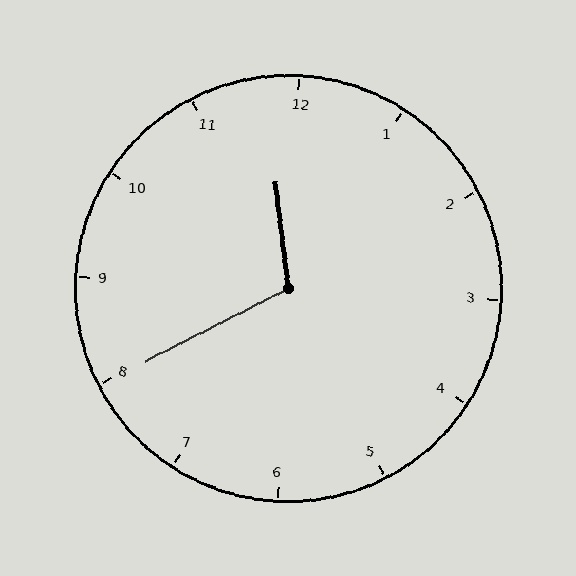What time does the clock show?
11:40.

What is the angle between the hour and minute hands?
Approximately 110 degrees.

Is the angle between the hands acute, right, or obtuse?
It is obtuse.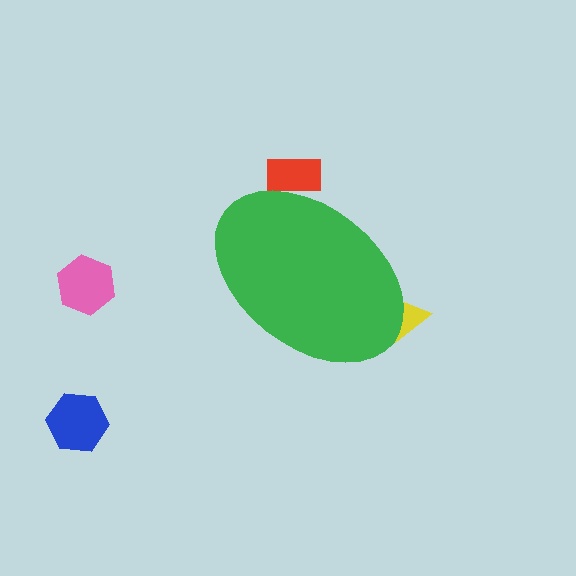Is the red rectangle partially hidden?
Yes, the red rectangle is partially hidden behind the green ellipse.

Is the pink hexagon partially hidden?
No, the pink hexagon is fully visible.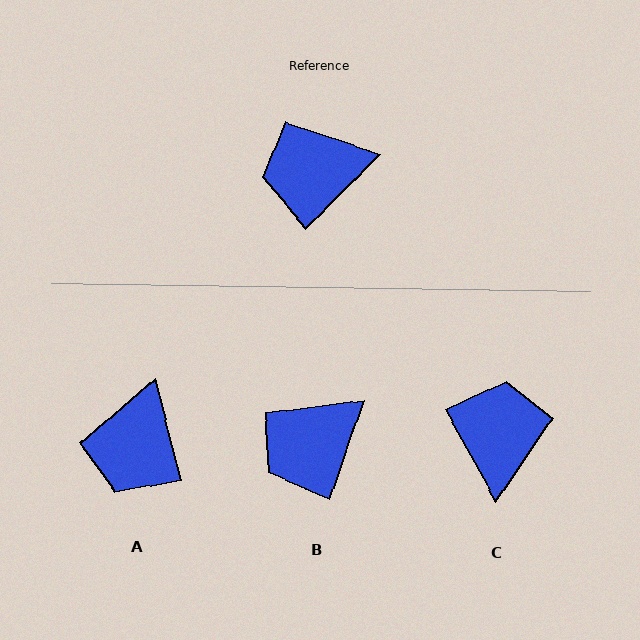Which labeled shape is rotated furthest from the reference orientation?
C, about 106 degrees away.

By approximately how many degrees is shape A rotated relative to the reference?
Approximately 59 degrees counter-clockwise.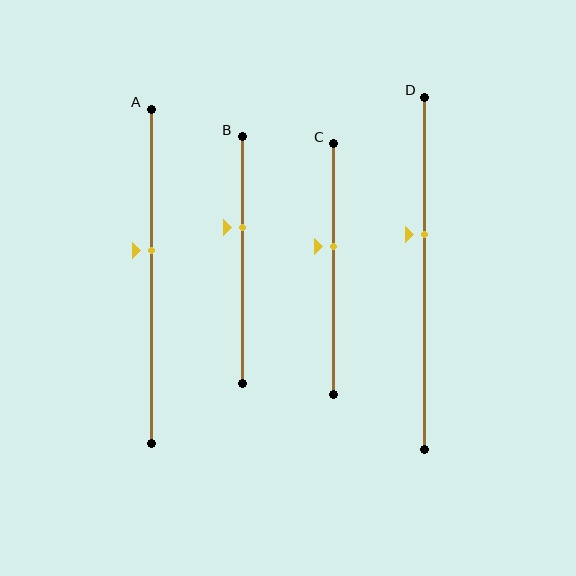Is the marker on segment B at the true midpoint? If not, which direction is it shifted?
No, the marker on segment B is shifted upward by about 13% of the segment length.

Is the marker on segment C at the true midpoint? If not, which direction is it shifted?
No, the marker on segment C is shifted upward by about 9% of the segment length.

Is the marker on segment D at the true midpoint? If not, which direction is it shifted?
No, the marker on segment D is shifted upward by about 11% of the segment length.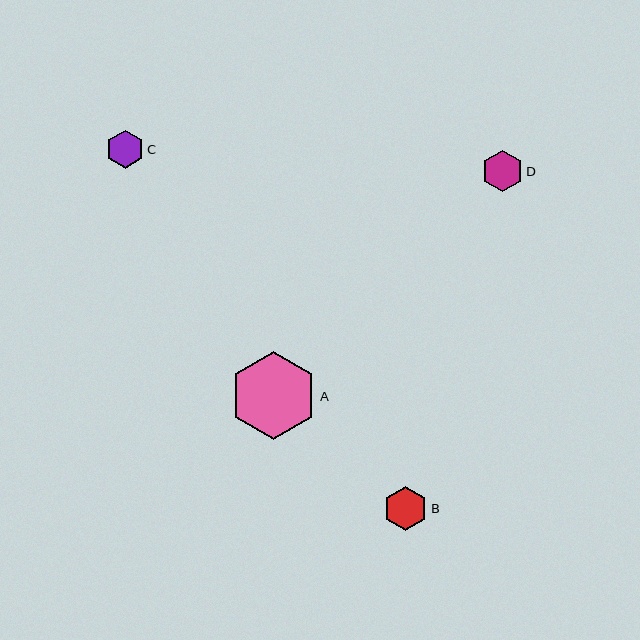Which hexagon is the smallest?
Hexagon C is the smallest with a size of approximately 37 pixels.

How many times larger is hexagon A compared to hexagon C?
Hexagon A is approximately 2.4 times the size of hexagon C.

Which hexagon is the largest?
Hexagon A is the largest with a size of approximately 88 pixels.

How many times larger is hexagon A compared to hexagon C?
Hexagon A is approximately 2.4 times the size of hexagon C.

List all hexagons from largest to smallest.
From largest to smallest: A, B, D, C.